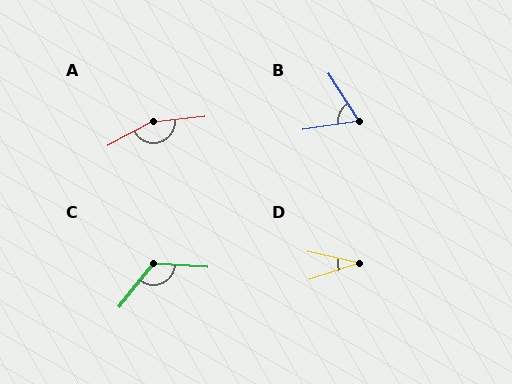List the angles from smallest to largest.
D (32°), B (66°), C (124°), A (157°).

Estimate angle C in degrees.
Approximately 124 degrees.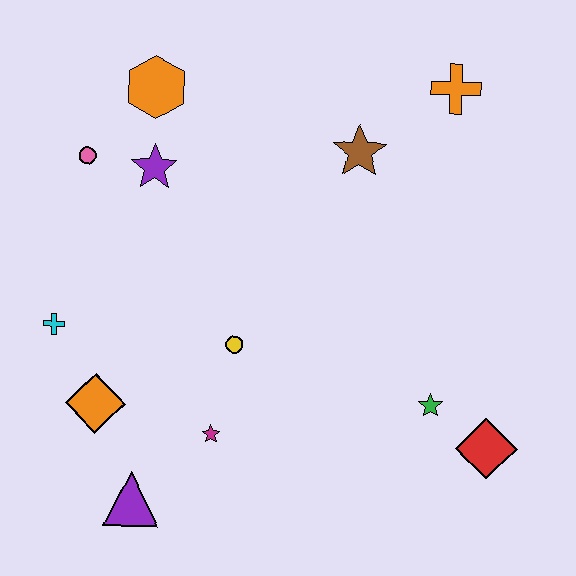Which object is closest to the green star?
The red diamond is closest to the green star.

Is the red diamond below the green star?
Yes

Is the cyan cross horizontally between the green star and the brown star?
No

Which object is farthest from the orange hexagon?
The red diamond is farthest from the orange hexagon.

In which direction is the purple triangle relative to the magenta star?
The purple triangle is to the left of the magenta star.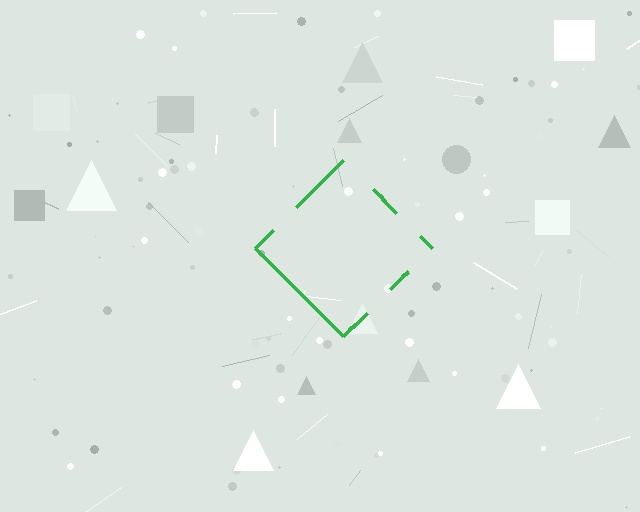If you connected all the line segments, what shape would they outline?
They would outline a diamond.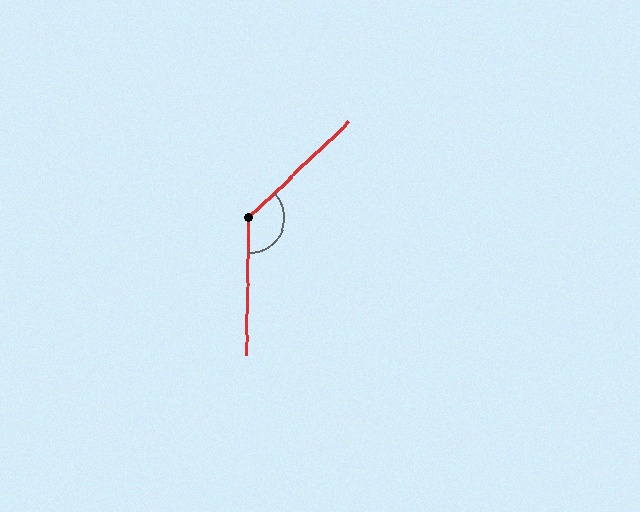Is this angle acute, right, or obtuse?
It is obtuse.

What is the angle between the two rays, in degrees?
Approximately 135 degrees.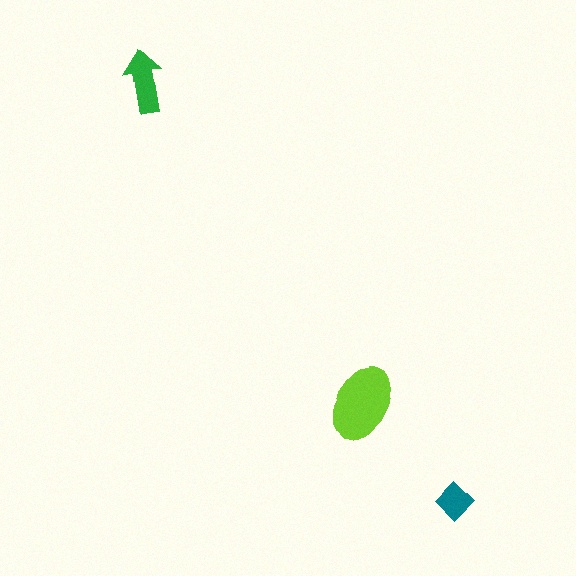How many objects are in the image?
There are 3 objects in the image.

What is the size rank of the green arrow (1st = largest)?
2nd.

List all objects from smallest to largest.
The teal diamond, the green arrow, the lime ellipse.